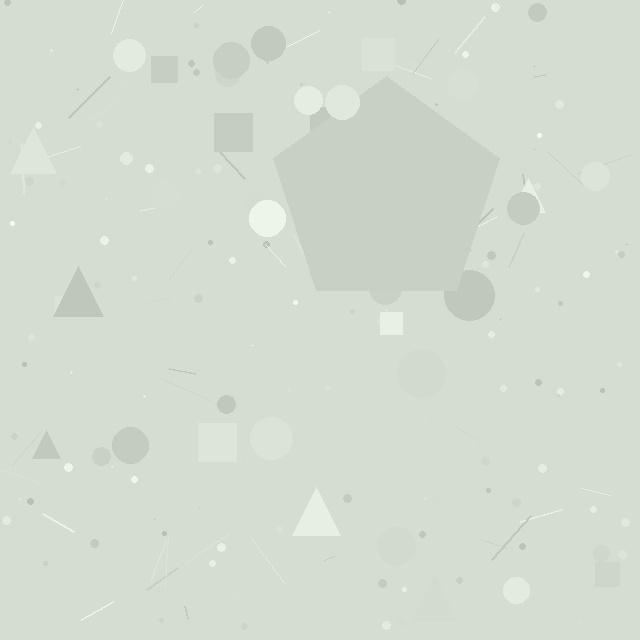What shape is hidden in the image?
A pentagon is hidden in the image.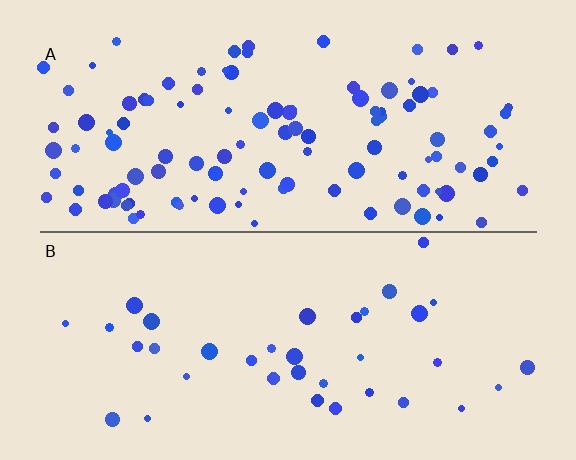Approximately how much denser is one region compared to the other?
Approximately 3.1× — region A over region B.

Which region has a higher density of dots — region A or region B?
A (the top).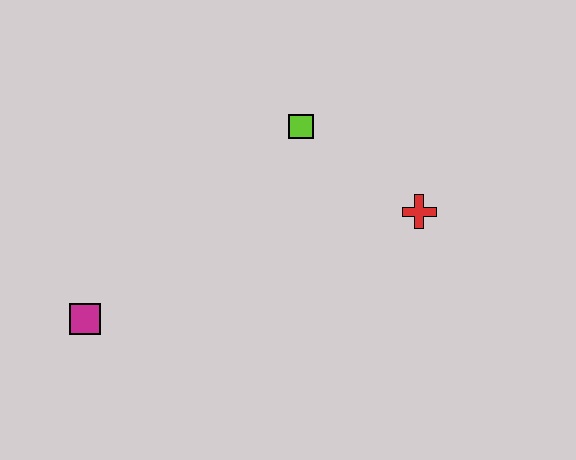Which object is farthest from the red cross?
The magenta square is farthest from the red cross.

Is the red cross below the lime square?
Yes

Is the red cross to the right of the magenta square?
Yes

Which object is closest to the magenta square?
The lime square is closest to the magenta square.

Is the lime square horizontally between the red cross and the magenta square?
Yes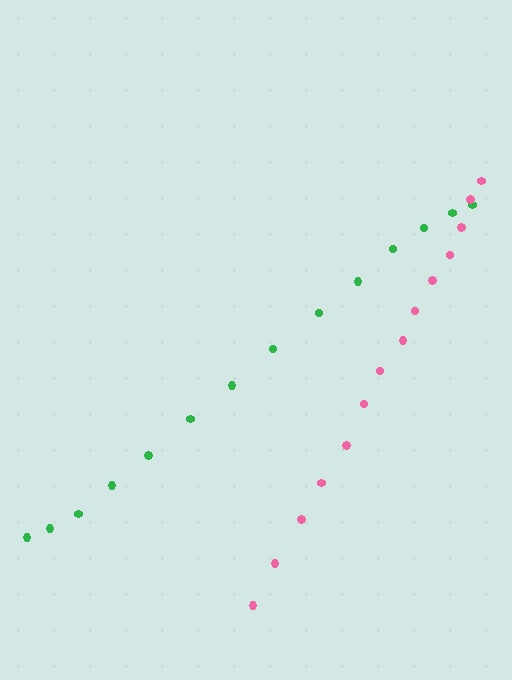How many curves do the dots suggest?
There are 2 distinct paths.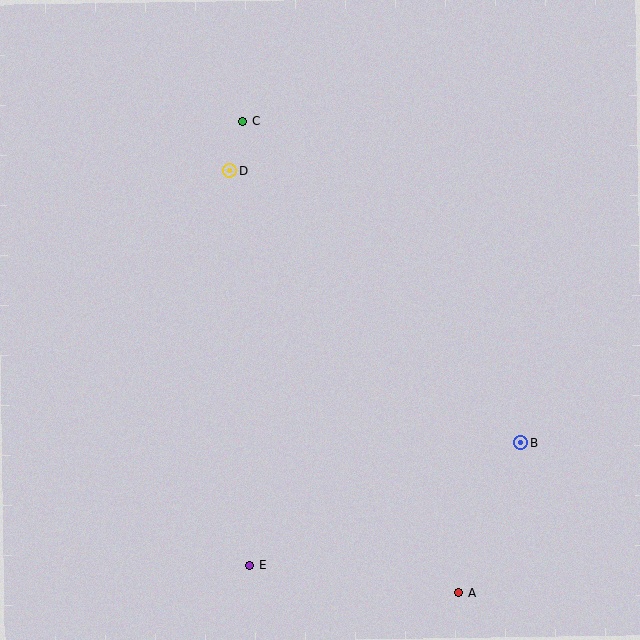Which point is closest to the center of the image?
Point D at (230, 171) is closest to the center.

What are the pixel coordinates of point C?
Point C is at (243, 121).